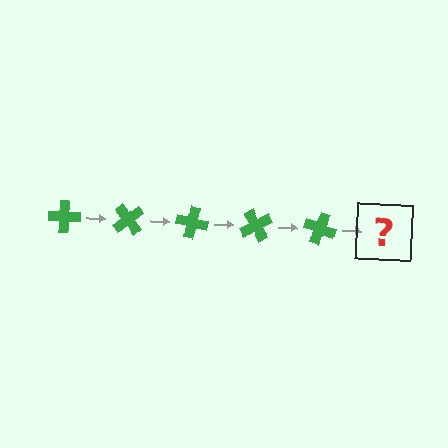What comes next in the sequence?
The next element should be a green cross rotated 250 degrees.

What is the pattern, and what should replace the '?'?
The pattern is that the cross rotates 50 degrees each step. The '?' should be a green cross rotated 250 degrees.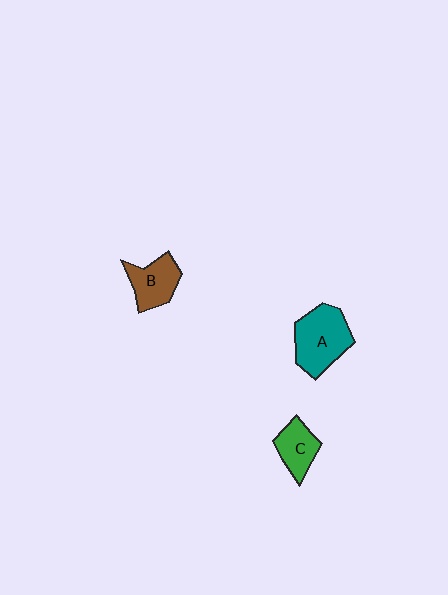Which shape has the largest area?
Shape A (teal).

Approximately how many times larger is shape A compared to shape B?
Approximately 1.4 times.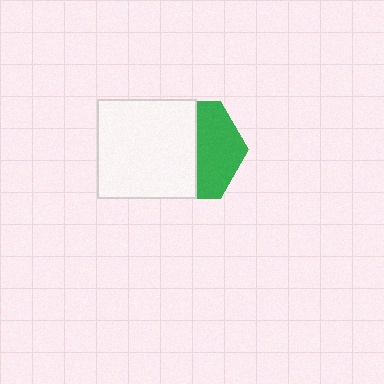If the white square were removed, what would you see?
You would see the complete green hexagon.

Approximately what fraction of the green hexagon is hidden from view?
Roughly 56% of the green hexagon is hidden behind the white square.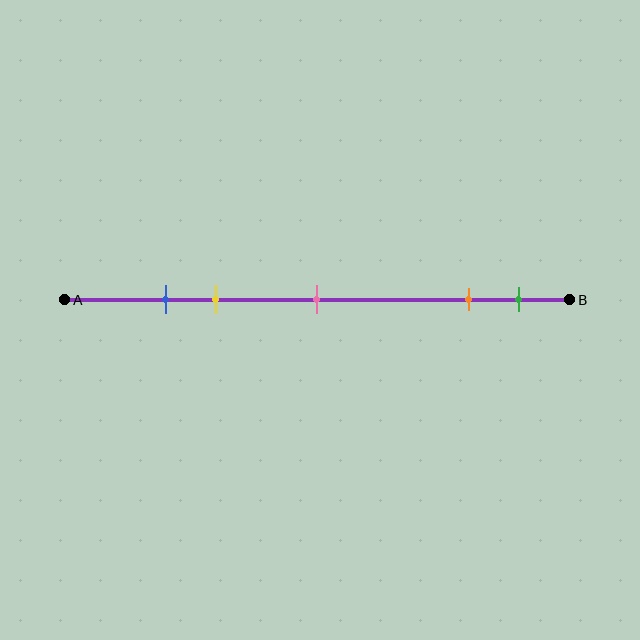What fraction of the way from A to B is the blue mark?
The blue mark is approximately 20% (0.2) of the way from A to B.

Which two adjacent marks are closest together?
The blue and yellow marks are the closest adjacent pair.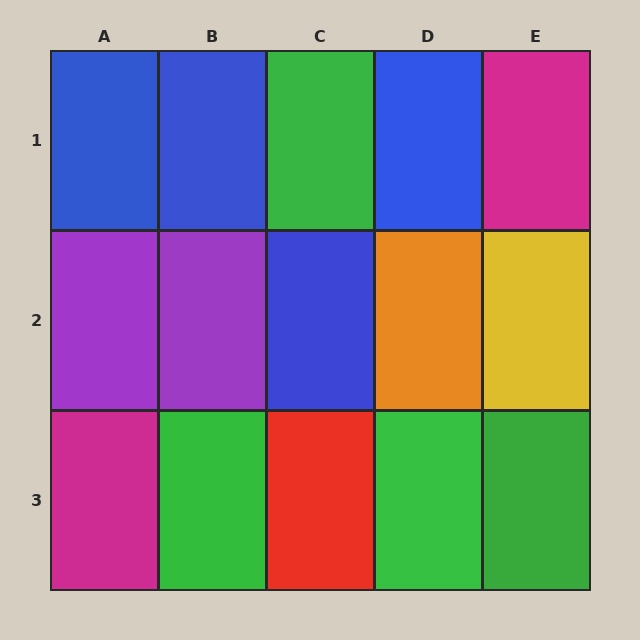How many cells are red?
1 cell is red.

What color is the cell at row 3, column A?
Magenta.